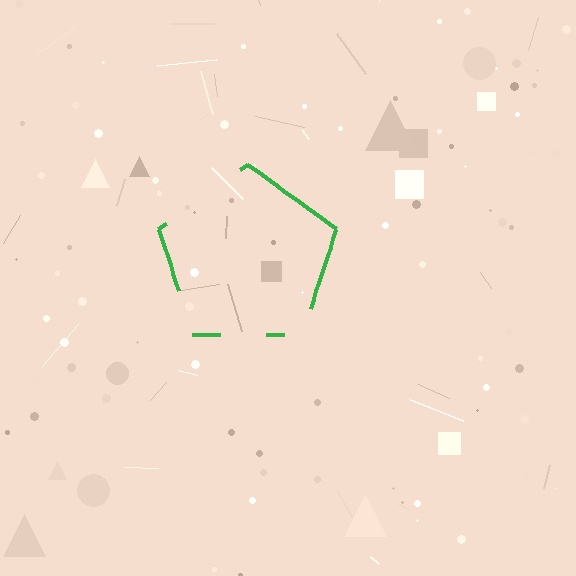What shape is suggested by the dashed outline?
The dashed outline suggests a pentagon.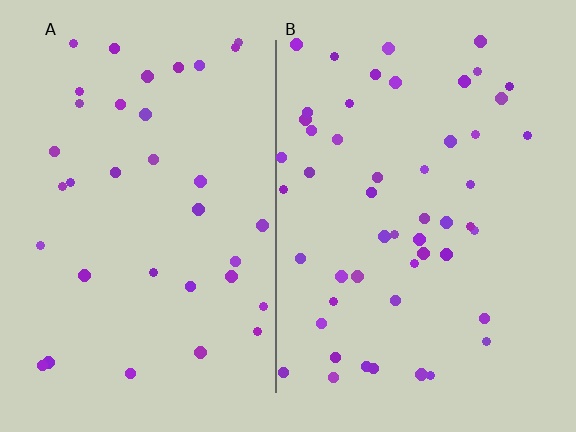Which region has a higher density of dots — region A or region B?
B (the right).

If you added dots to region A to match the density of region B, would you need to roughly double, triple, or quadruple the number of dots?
Approximately double.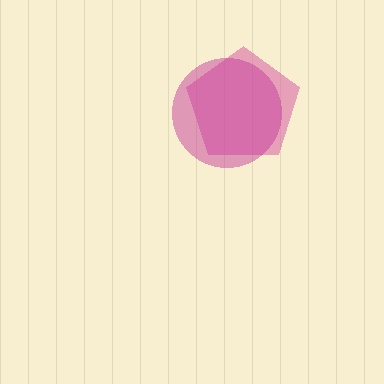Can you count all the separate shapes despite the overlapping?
Yes, there are 2 separate shapes.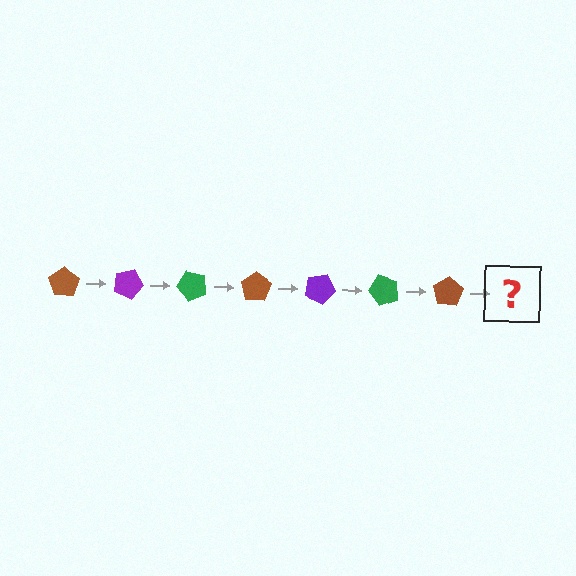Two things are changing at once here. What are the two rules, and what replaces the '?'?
The two rules are that it rotates 25 degrees each step and the color cycles through brown, purple, and green. The '?' should be a purple pentagon, rotated 175 degrees from the start.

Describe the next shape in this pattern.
It should be a purple pentagon, rotated 175 degrees from the start.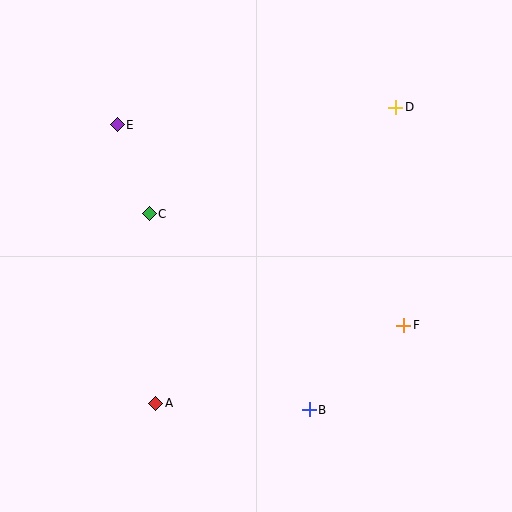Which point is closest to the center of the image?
Point C at (149, 214) is closest to the center.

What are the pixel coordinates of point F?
Point F is at (404, 326).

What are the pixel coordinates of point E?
Point E is at (117, 125).